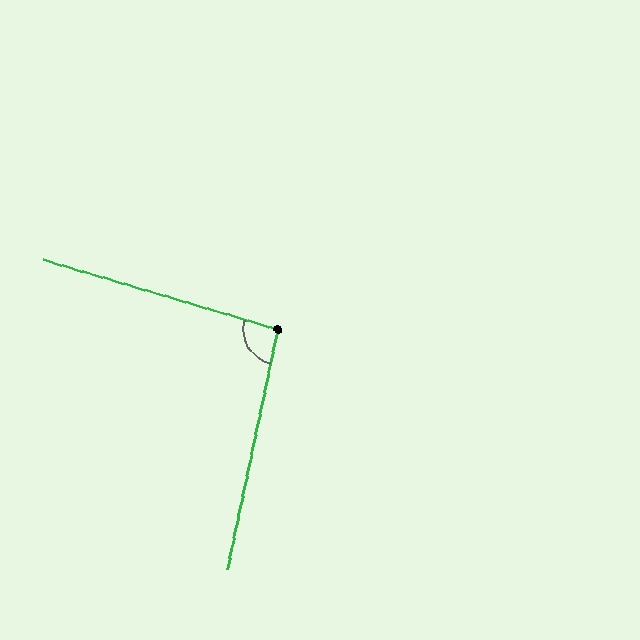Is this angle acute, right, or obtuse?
It is approximately a right angle.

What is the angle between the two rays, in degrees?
Approximately 95 degrees.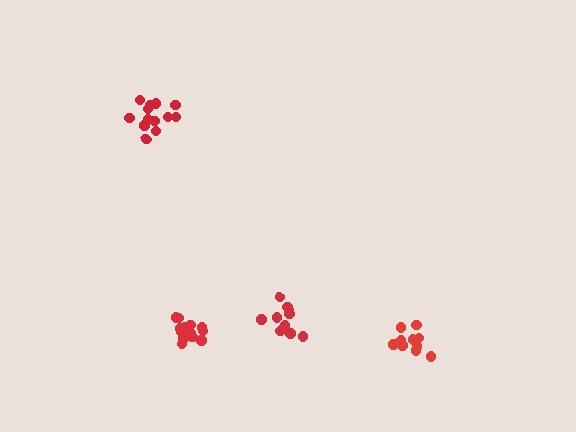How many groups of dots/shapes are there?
There are 4 groups.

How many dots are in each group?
Group 1: 13 dots, Group 2: 11 dots, Group 3: 13 dots, Group 4: 10 dots (47 total).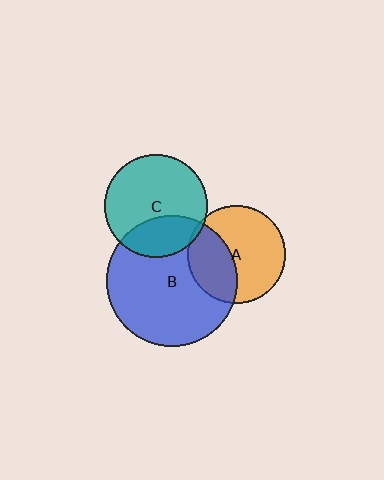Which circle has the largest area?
Circle B (blue).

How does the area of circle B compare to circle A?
Approximately 1.8 times.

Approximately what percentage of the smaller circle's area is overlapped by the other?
Approximately 5%.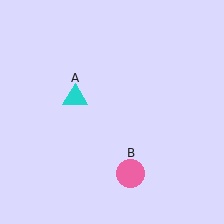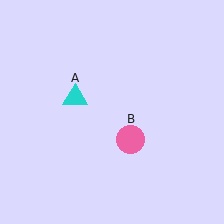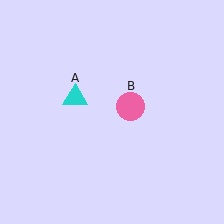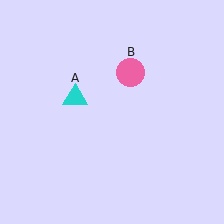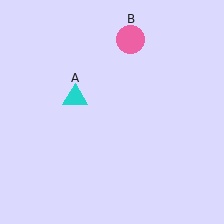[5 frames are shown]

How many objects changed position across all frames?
1 object changed position: pink circle (object B).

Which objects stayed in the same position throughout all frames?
Cyan triangle (object A) remained stationary.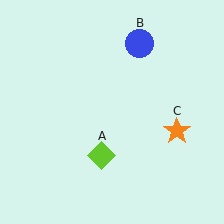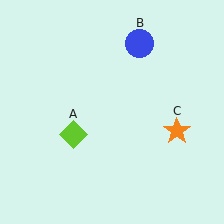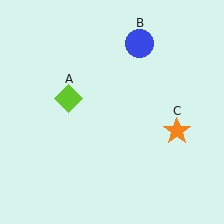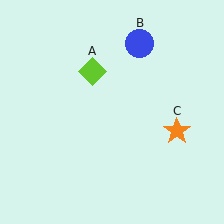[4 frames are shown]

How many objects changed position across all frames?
1 object changed position: lime diamond (object A).